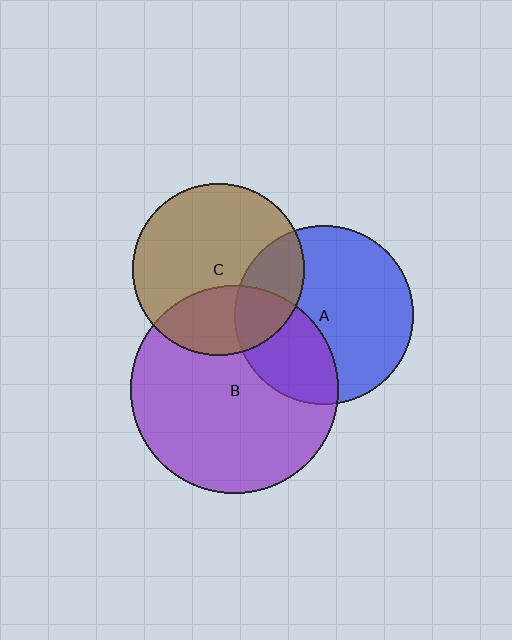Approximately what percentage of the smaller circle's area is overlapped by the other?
Approximately 35%.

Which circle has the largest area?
Circle B (purple).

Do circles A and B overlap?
Yes.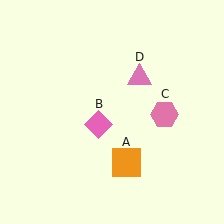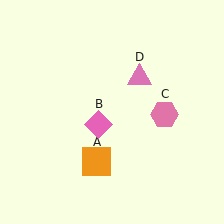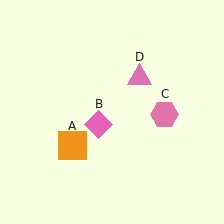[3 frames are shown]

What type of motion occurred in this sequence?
The orange square (object A) rotated clockwise around the center of the scene.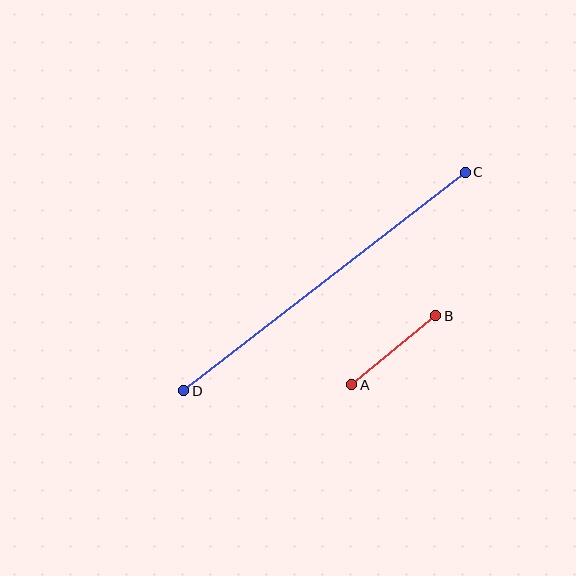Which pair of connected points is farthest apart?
Points C and D are farthest apart.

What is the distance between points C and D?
The distance is approximately 356 pixels.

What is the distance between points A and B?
The distance is approximately 108 pixels.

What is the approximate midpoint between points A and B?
The midpoint is at approximately (394, 350) pixels.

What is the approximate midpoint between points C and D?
The midpoint is at approximately (324, 281) pixels.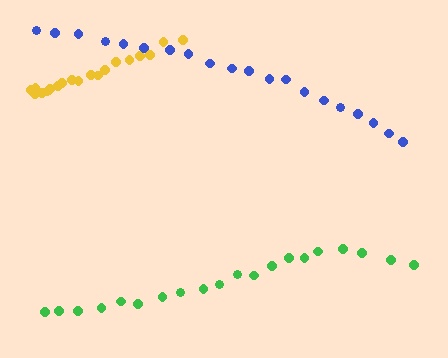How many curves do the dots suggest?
There are 3 distinct paths.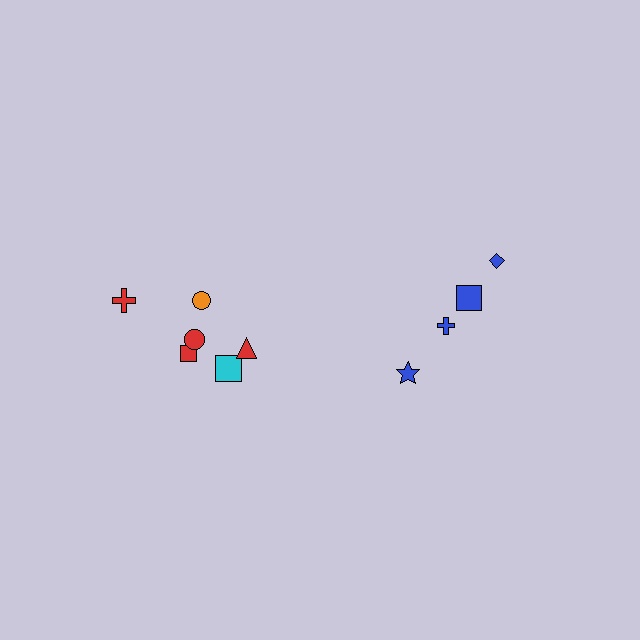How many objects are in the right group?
There are 4 objects.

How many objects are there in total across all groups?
There are 10 objects.